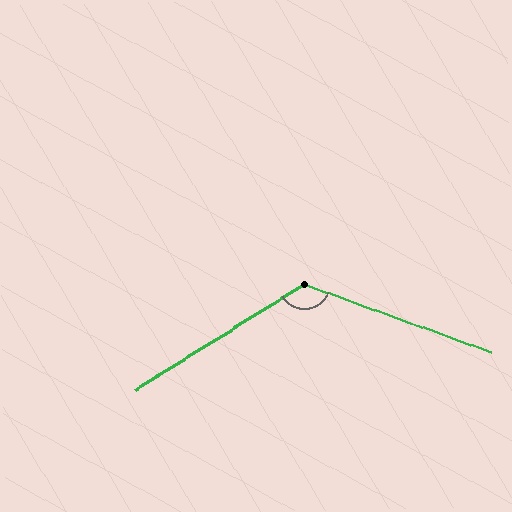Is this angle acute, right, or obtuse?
It is obtuse.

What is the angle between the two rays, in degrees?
Approximately 128 degrees.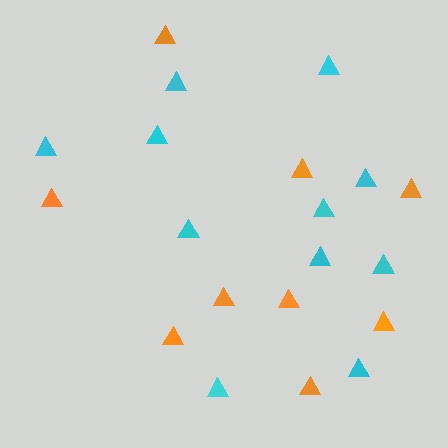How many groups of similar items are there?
There are 2 groups: one group of orange triangles (9) and one group of cyan triangles (11).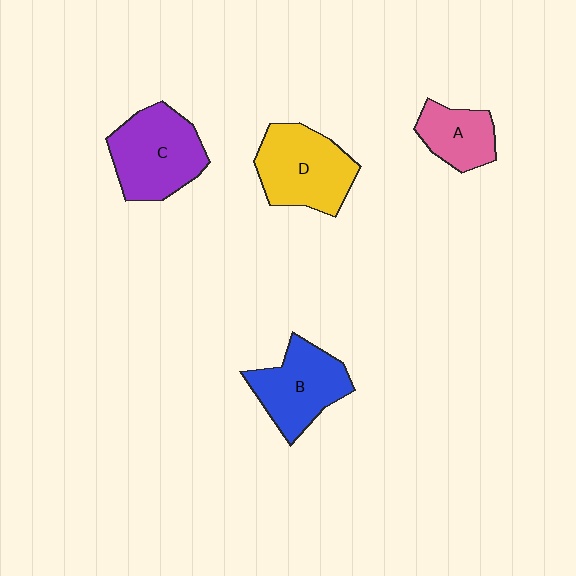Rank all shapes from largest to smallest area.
From largest to smallest: C (purple), D (yellow), B (blue), A (pink).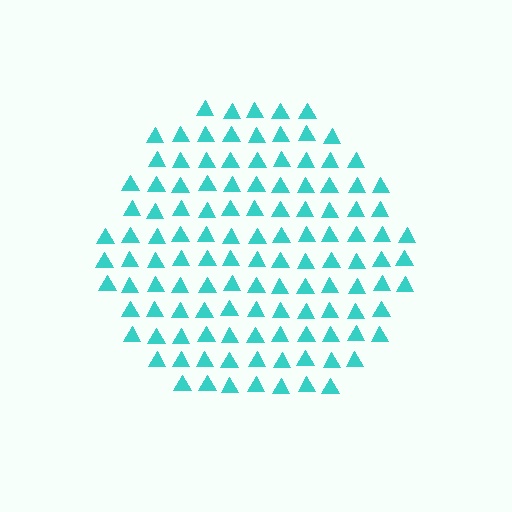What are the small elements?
The small elements are triangles.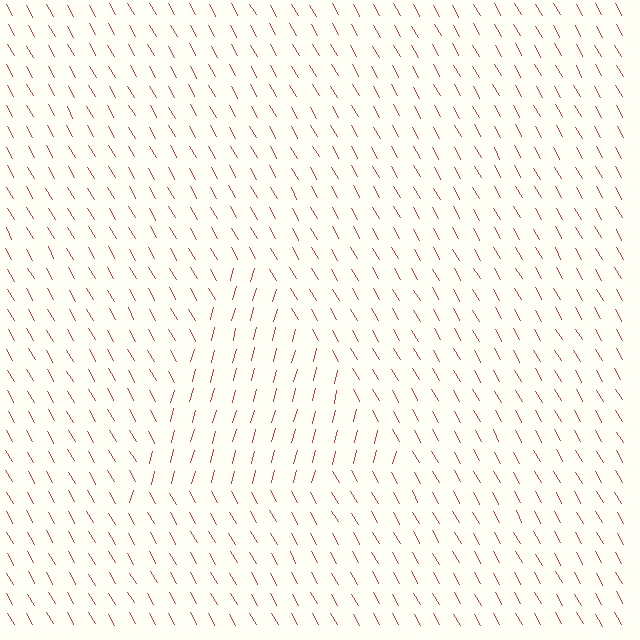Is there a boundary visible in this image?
Yes, there is a texture boundary formed by a change in line orientation.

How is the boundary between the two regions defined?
The boundary is defined purely by a change in line orientation (approximately 45 degrees difference). All lines are the same color and thickness.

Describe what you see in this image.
The image is filled with small red line segments. A triangle region in the image has lines oriented differently from the surrounding lines, creating a visible texture boundary.